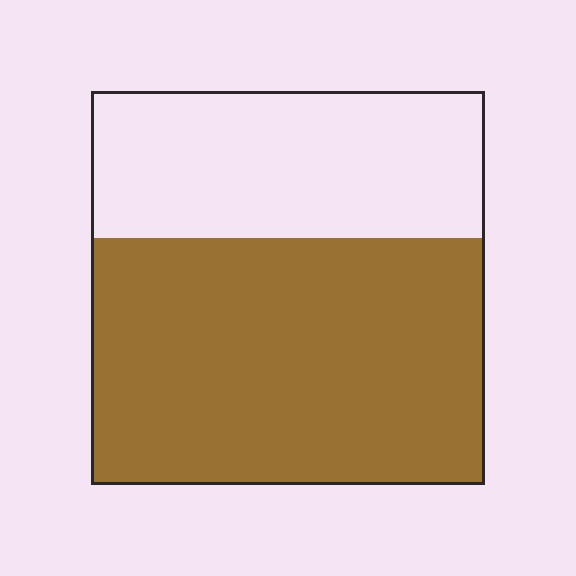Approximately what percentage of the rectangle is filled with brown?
Approximately 65%.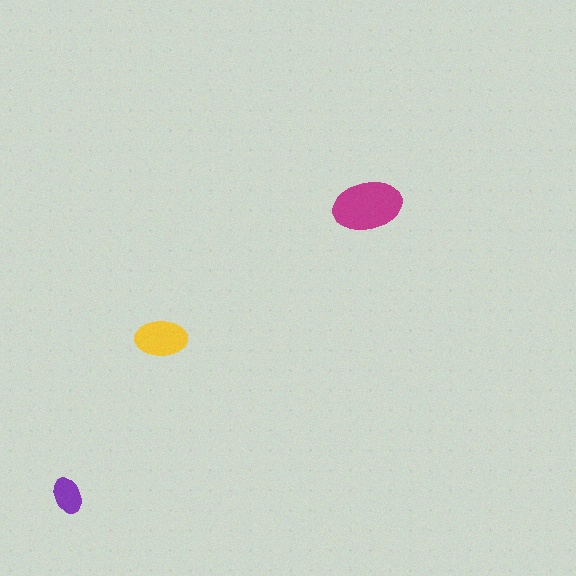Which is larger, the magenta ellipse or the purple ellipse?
The magenta one.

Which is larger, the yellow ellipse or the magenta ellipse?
The magenta one.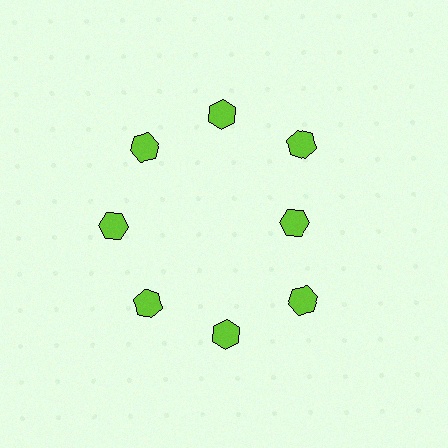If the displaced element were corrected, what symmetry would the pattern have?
It would have 8-fold rotational symmetry — the pattern would map onto itself every 45 degrees.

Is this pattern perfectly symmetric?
No. The 8 lime hexagons are arranged in a ring, but one element near the 3 o'clock position is pulled inward toward the center, breaking the 8-fold rotational symmetry.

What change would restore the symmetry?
The symmetry would be restored by moving it outward, back onto the ring so that all 8 hexagons sit at equal angles and equal distance from the center.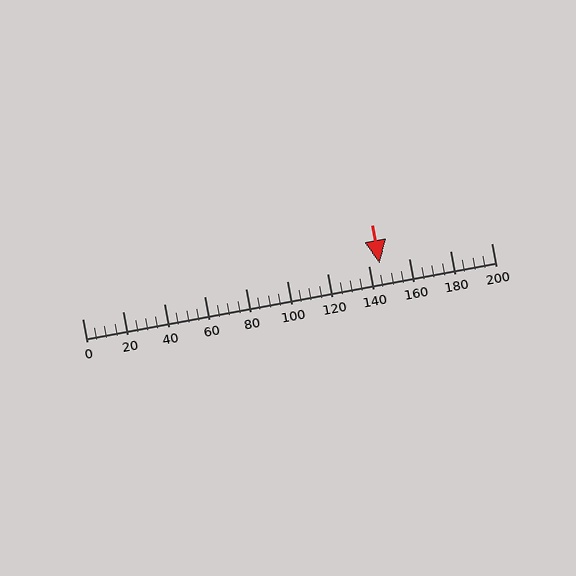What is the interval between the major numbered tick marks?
The major tick marks are spaced 20 units apart.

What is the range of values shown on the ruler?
The ruler shows values from 0 to 200.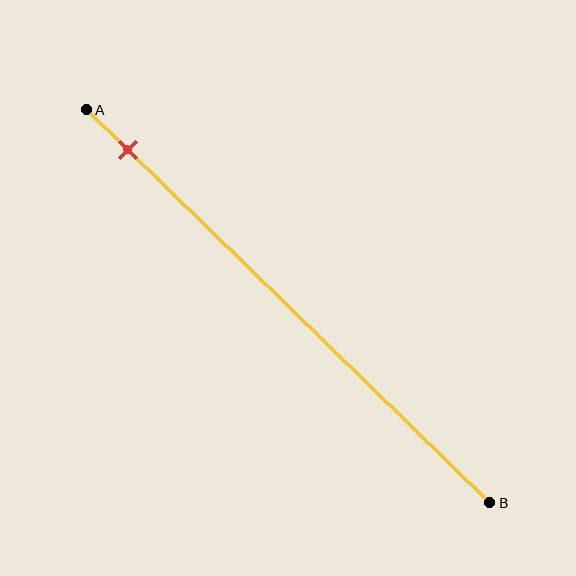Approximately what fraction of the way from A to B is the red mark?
The red mark is approximately 10% of the way from A to B.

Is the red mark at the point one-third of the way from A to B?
No, the mark is at about 10% from A, not at the 33% one-third point.